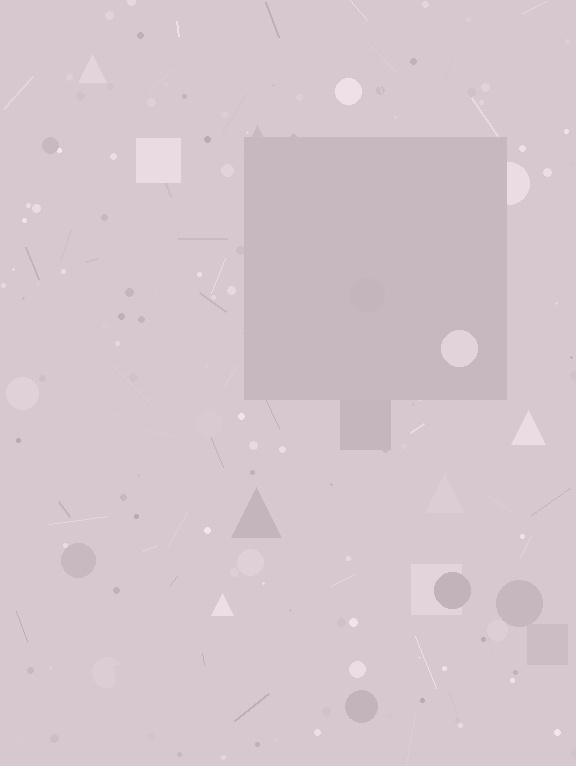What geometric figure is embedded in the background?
A square is embedded in the background.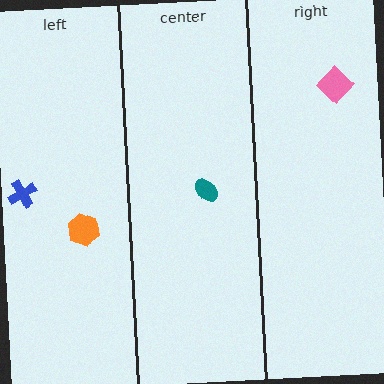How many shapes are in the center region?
1.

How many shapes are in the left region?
2.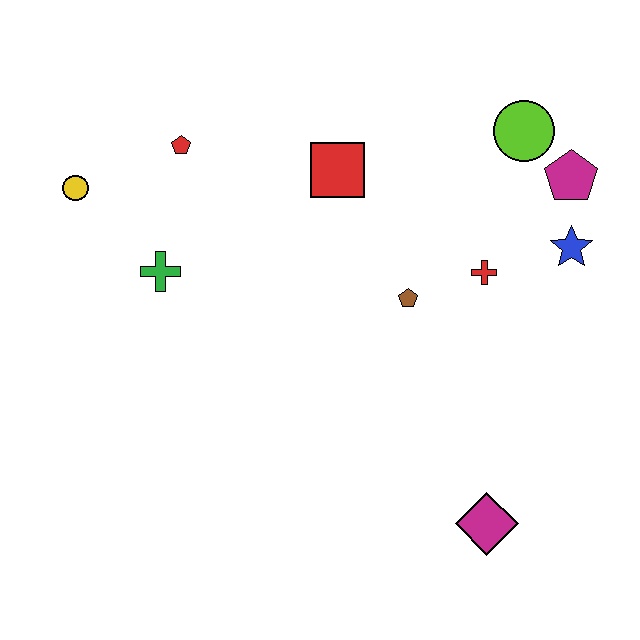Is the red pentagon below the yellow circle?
No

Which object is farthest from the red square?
The magenta diamond is farthest from the red square.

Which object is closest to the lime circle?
The magenta pentagon is closest to the lime circle.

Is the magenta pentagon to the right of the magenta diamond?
Yes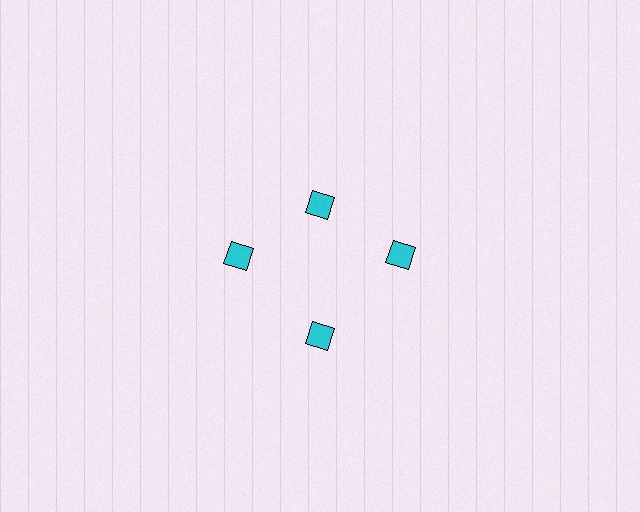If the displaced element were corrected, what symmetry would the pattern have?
It would have 4-fold rotational symmetry — the pattern would map onto itself every 90 degrees.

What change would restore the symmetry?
The symmetry would be restored by moving it outward, back onto the ring so that all 4 diamonds sit at equal angles and equal distance from the center.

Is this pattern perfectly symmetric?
No. The 4 cyan diamonds are arranged in a ring, but one element near the 12 o'clock position is pulled inward toward the center, breaking the 4-fold rotational symmetry.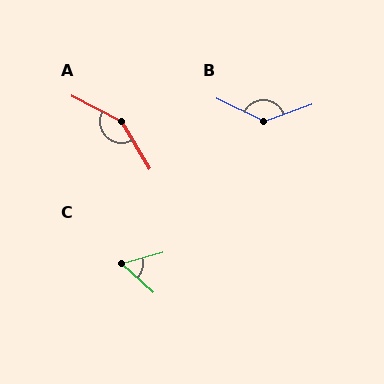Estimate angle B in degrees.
Approximately 135 degrees.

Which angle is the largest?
A, at approximately 149 degrees.